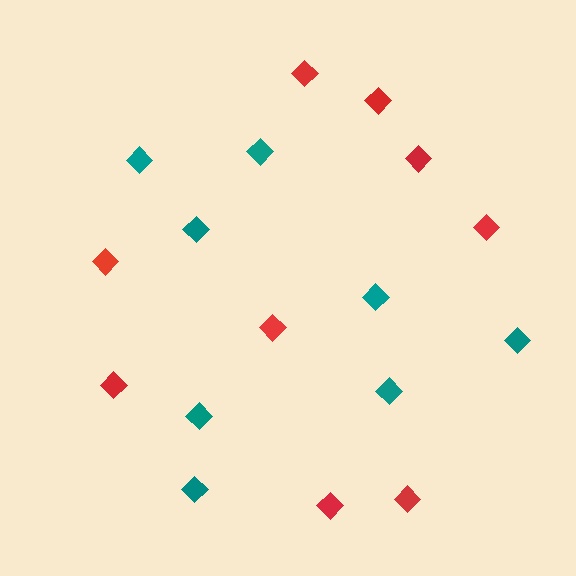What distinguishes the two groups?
There are 2 groups: one group of teal diamonds (8) and one group of red diamonds (9).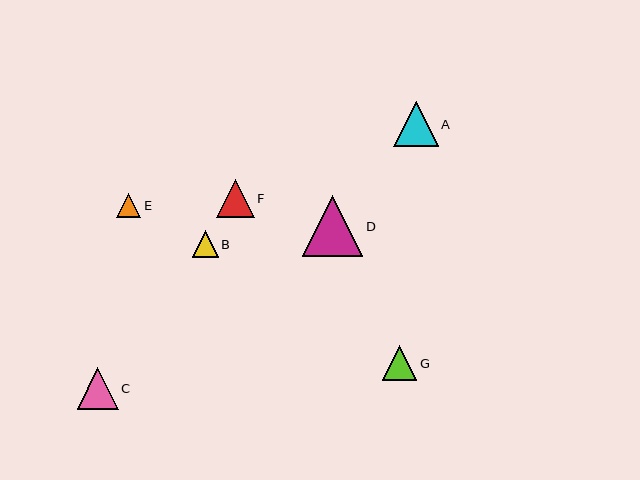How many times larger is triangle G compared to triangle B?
Triangle G is approximately 1.3 times the size of triangle B.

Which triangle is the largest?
Triangle D is the largest with a size of approximately 61 pixels.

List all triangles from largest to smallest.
From largest to smallest: D, A, C, F, G, B, E.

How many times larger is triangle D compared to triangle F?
Triangle D is approximately 1.6 times the size of triangle F.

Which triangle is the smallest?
Triangle E is the smallest with a size of approximately 24 pixels.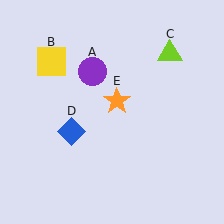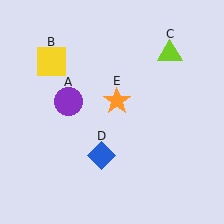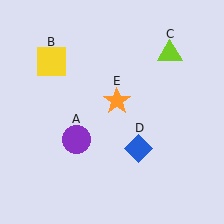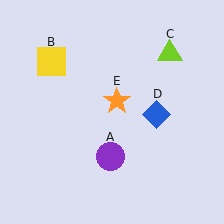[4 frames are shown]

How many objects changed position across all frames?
2 objects changed position: purple circle (object A), blue diamond (object D).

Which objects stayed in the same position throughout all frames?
Yellow square (object B) and lime triangle (object C) and orange star (object E) remained stationary.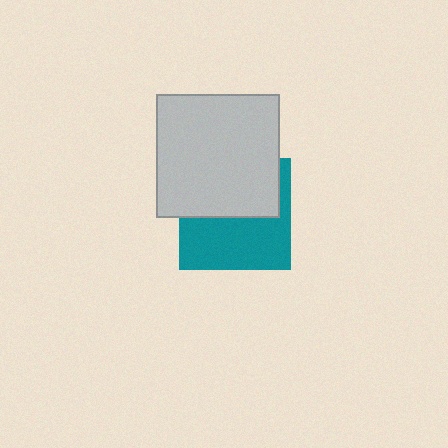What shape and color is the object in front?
The object in front is a light gray square.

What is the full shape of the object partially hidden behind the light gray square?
The partially hidden object is a teal square.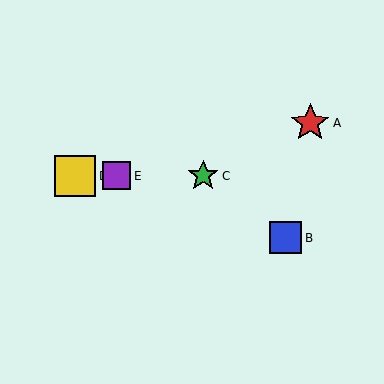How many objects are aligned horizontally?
3 objects (C, D, E) are aligned horizontally.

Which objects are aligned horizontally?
Objects C, D, E are aligned horizontally.